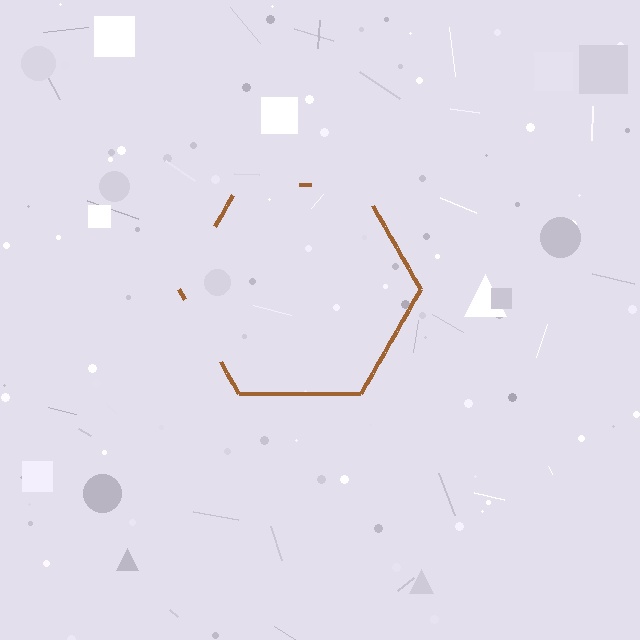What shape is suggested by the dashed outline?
The dashed outline suggests a hexagon.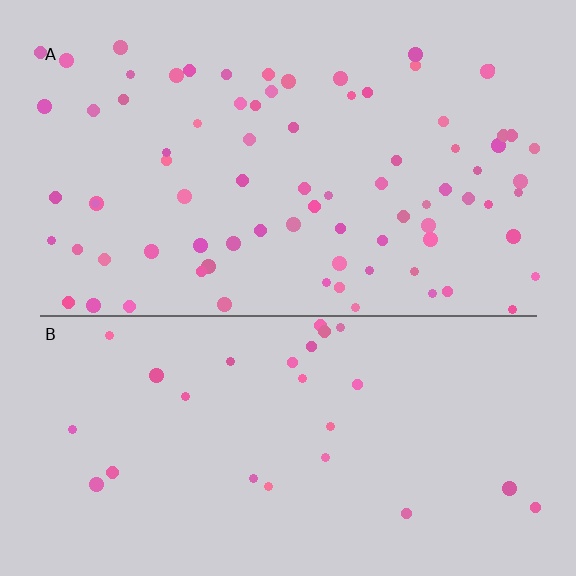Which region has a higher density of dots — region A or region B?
A (the top).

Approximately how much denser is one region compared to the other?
Approximately 3.0× — region A over region B.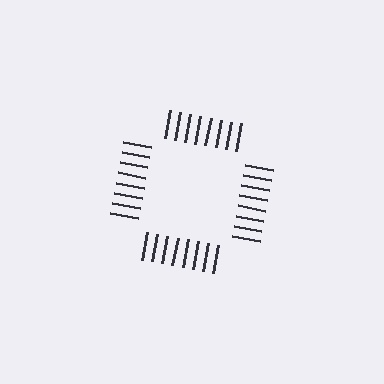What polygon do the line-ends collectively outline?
An illusory square — the line segments terminate on its edges but no continuous stroke is drawn.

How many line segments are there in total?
32 — 8 along each of the 4 edges.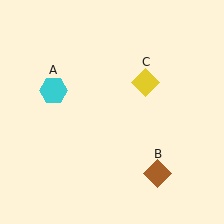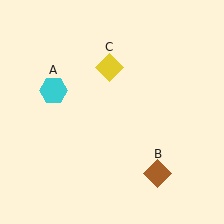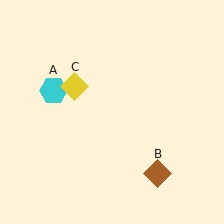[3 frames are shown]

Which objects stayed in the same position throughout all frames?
Cyan hexagon (object A) and brown diamond (object B) remained stationary.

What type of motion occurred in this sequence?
The yellow diamond (object C) rotated counterclockwise around the center of the scene.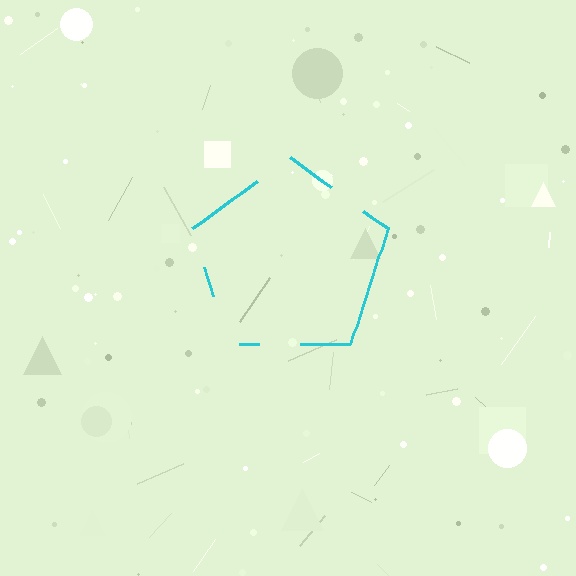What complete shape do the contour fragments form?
The contour fragments form a pentagon.